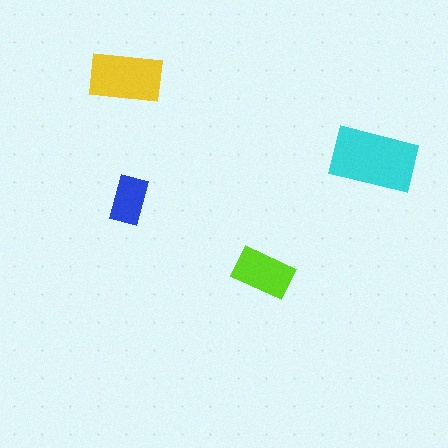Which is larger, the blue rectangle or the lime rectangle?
The lime one.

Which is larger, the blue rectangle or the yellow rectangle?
The yellow one.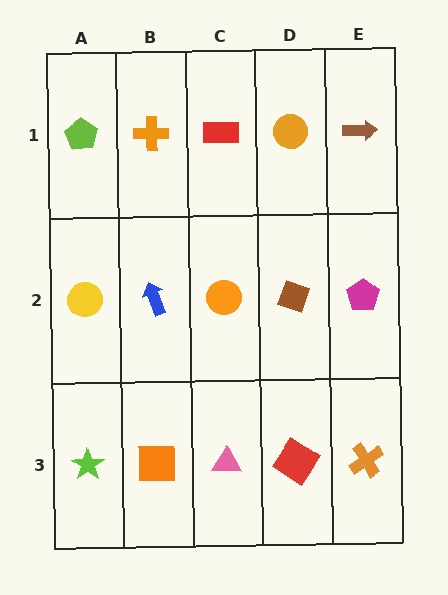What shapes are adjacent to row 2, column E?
A brown arrow (row 1, column E), an orange cross (row 3, column E), a brown diamond (row 2, column D).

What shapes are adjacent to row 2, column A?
A lime pentagon (row 1, column A), a lime star (row 3, column A), a blue arrow (row 2, column B).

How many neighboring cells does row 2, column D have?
4.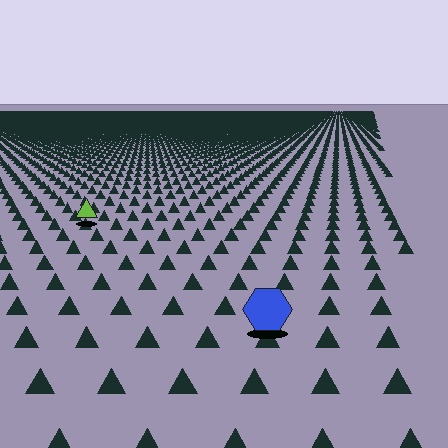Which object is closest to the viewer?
The blue hexagon is closest. The texture marks near it are larger and more spread out.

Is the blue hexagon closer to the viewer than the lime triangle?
Yes. The blue hexagon is closer — you can tell from the texture gradient: the ground texture is coarser near it.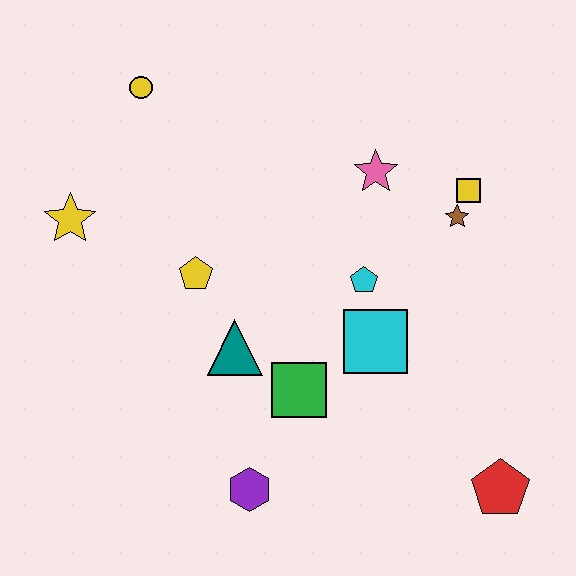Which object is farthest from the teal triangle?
The red pentagon is farthest from the teal triangle.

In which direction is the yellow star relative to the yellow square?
The yellow star is to the left of the yellow square.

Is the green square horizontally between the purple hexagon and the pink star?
Yes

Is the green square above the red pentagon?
Yes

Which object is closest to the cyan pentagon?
The cyan square is closest to the cyan pentagon.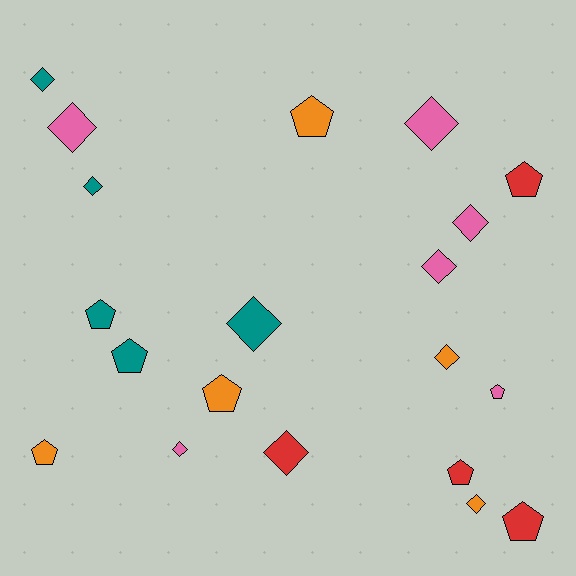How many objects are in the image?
There are 20 objects.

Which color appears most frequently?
Pink, with 6 objects.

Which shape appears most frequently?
Diamond, with 11 objects.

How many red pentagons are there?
There are 3 red pentagons.